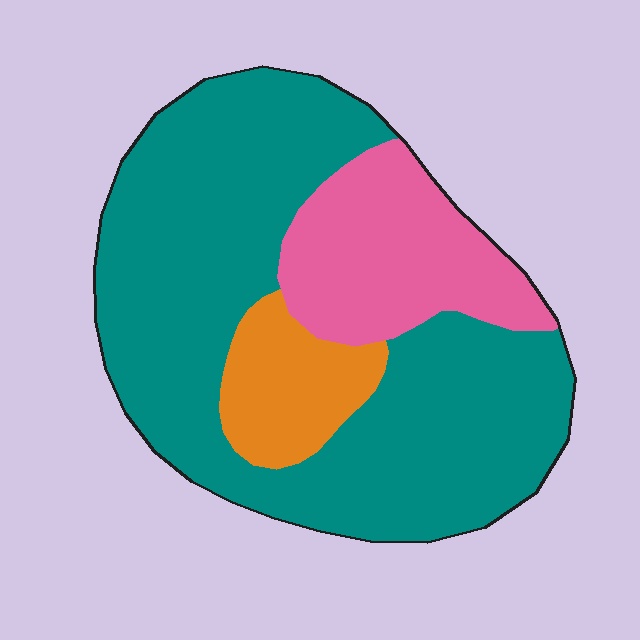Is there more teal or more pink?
Teal.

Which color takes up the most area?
Teal, at roughly 70%.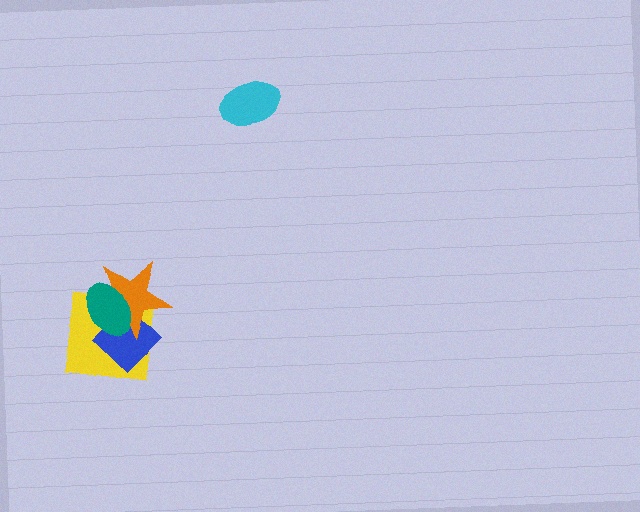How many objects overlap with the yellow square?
3 objects overlap with the yellow square.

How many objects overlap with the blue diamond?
3 objects overlap with the blue diamond.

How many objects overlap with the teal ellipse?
3 objects overlap with the teal ellipse.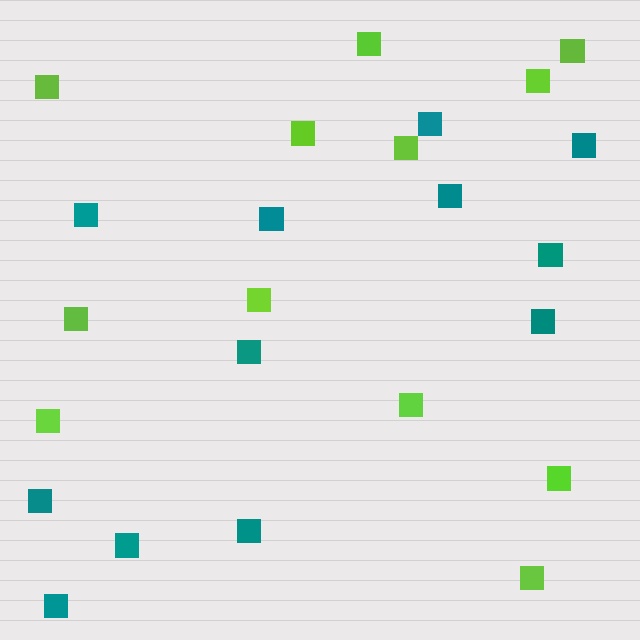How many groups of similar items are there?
There are 2 groups: one group of lime squares (12) and one group of teal squares (12).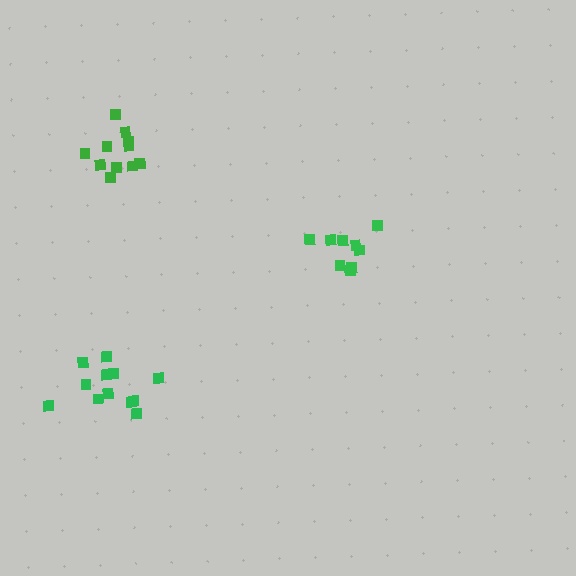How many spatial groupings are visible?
There are 3 spatial groupings.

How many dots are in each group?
Group 1: 9 dots, Group 2: 12 dots, Group 3: 11 dots (32 total).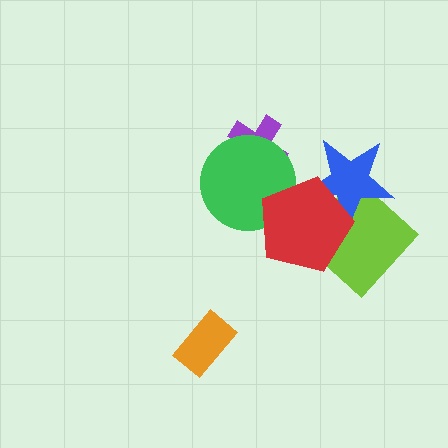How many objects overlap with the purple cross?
1 object overlaps with the purple cross.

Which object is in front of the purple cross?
The green circle is in front of the purple cross.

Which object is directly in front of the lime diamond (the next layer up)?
The blue star is directly in front of the lime diamond.